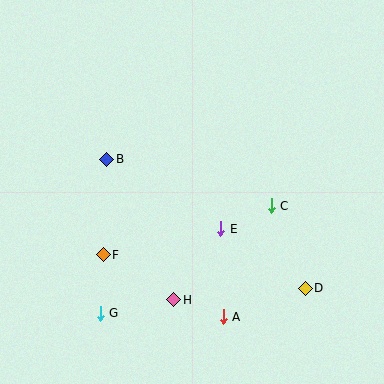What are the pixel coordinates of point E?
Point E is at (221, 229).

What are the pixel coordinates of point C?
Point C is at (271, 206).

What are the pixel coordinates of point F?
Point F is at (103, 255).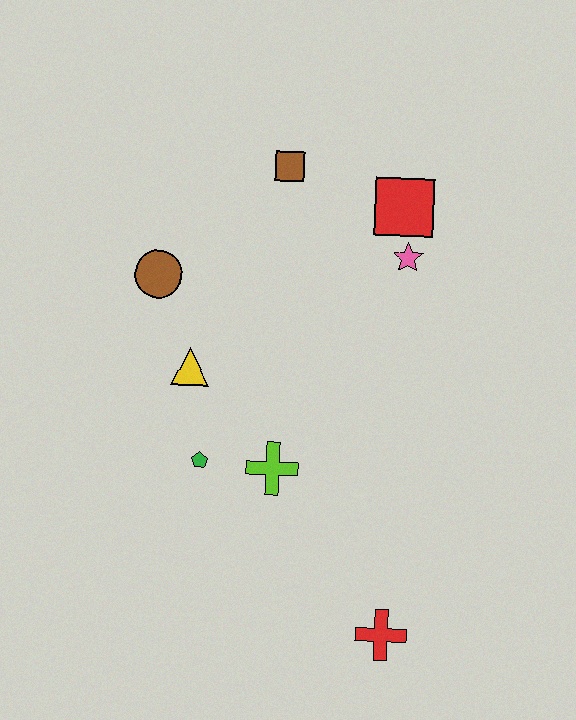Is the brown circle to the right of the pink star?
No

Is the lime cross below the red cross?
No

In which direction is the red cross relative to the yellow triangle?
The red cross is below the yellow triangle.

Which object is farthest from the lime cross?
The brown square is farthest from the lime cross.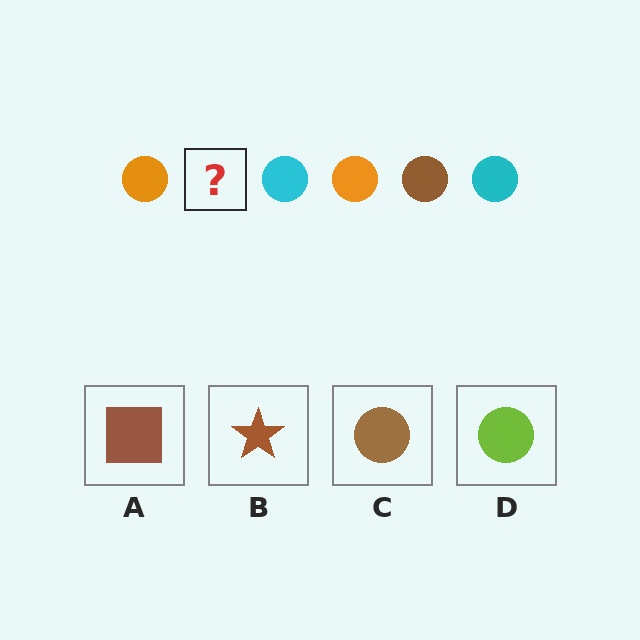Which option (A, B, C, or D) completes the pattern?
C.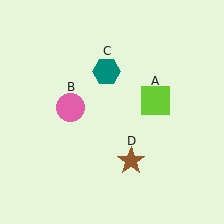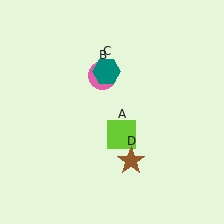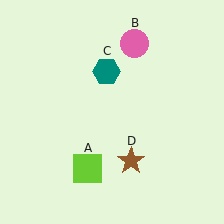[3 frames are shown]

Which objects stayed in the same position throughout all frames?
Teal hexagon (object C) and brown star (object D) remained stationary.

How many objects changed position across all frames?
2 objects changed position: lime square (object A), pink circle (object B).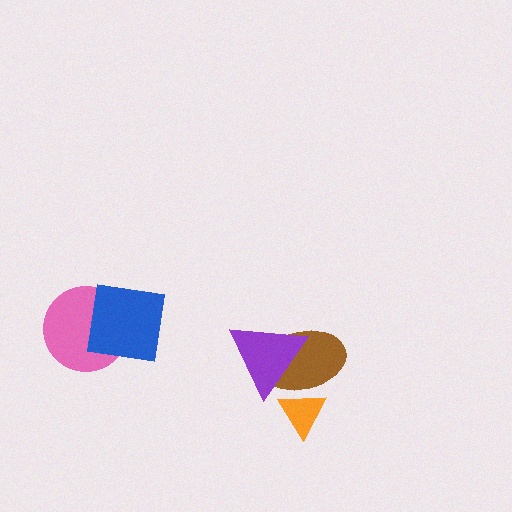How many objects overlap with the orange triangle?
1 object overlaps with the orange triangle.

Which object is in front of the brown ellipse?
The purple triangle is in front of the brown ellipse.